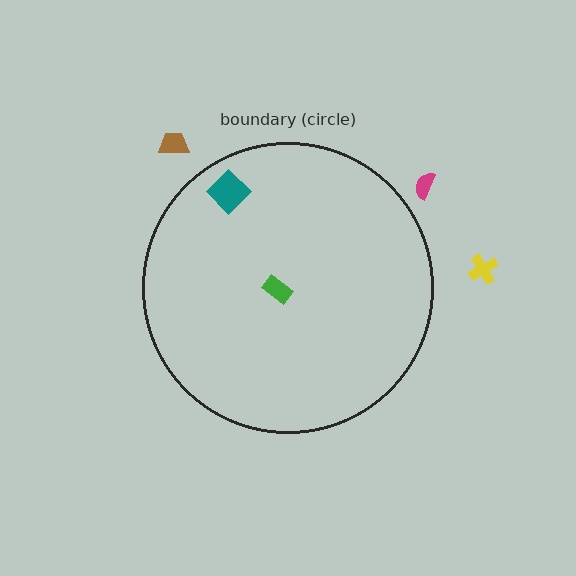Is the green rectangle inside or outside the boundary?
Inside.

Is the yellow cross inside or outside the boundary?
Outside.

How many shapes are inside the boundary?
2 inside, 3 outside.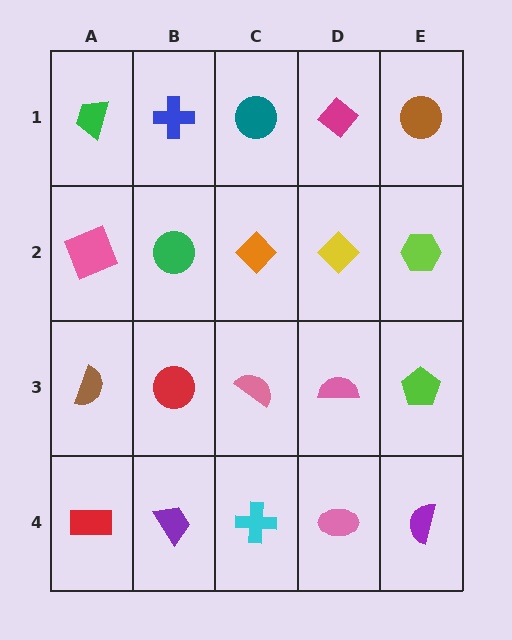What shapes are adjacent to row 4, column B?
A red circle (row 3, column B), a red rectangle (row 4, column A), a cyan cross (row 4, column C).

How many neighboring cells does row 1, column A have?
2.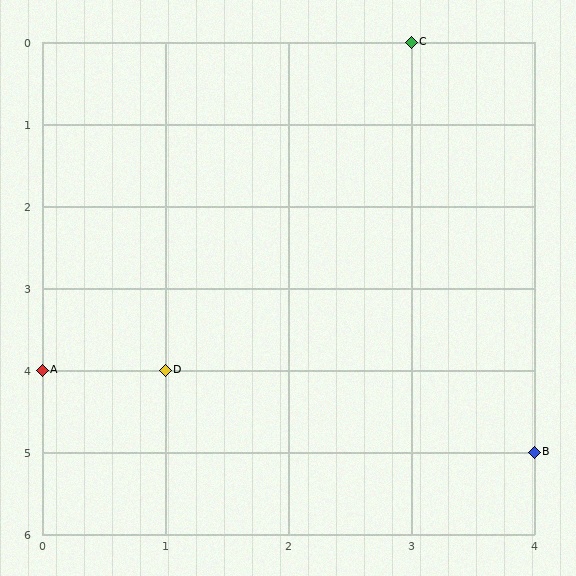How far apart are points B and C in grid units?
Points B and C are 1 column and 5 rows apart (about 5.1 grid units diagonally).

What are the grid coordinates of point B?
Point B is at grid coordinates (4, 5).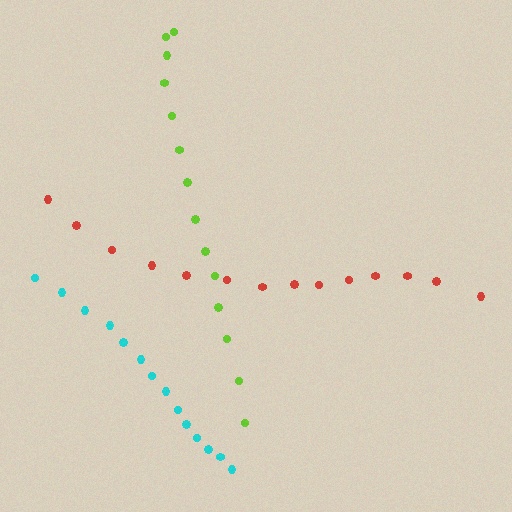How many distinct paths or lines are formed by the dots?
There are 3 distinct paths.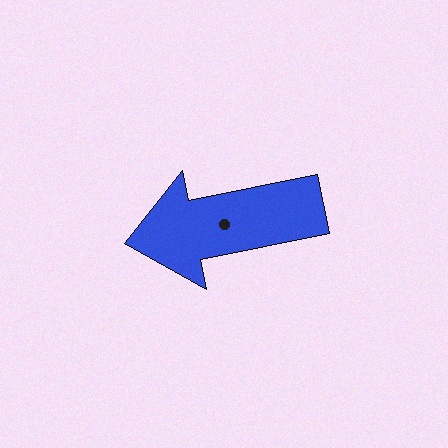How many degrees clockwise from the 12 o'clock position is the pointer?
Approximately 259 degrees.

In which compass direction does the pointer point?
West.